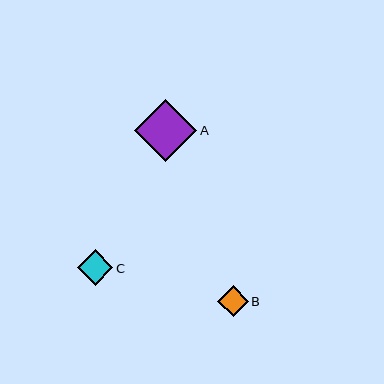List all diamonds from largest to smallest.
From largest to smallest: A, C, B.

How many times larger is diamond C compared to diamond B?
Diamond C is approximately 1.2 times the size of diamond B.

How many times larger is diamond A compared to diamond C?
Diamond A is approximately 1.7 times the size of diamond C.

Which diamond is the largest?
Diamond A is the largest with a size of approximately 62 pixels.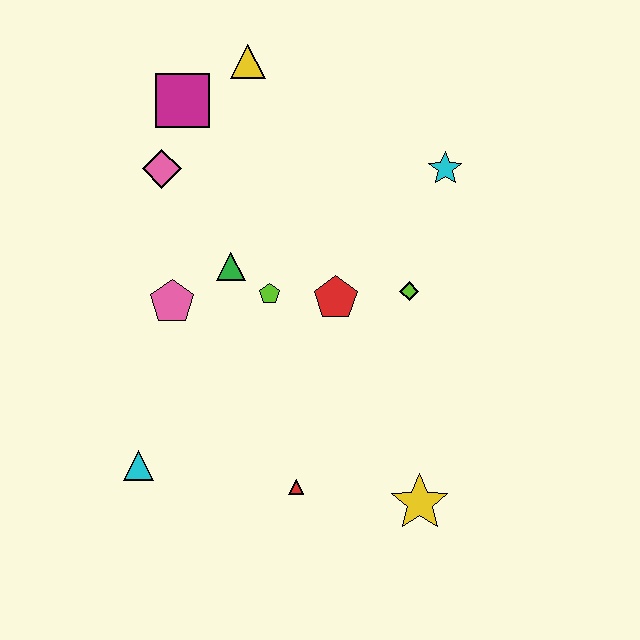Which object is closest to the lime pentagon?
The green triangle is closest to the lime pentagon.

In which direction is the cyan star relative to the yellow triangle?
The cyan star is to the right of the yellow triangle.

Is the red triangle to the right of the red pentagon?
No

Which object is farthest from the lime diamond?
The cyan triangle is farthest from the lime diamond.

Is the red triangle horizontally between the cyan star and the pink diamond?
Yes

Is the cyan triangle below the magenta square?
Yes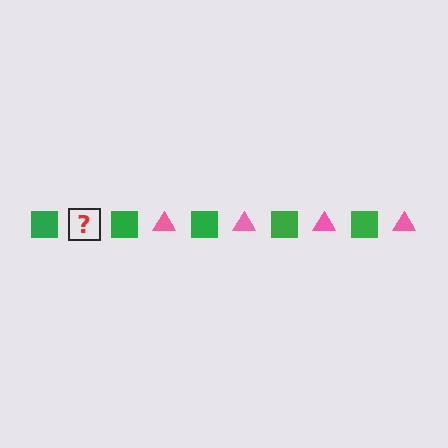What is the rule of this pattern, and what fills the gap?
The rule is that the pattern alternates between green square and pink triangle. The gap should be filled with a pink triangle.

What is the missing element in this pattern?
The missing element is a pink triangle.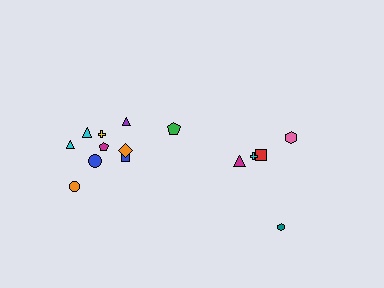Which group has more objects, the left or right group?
The left group.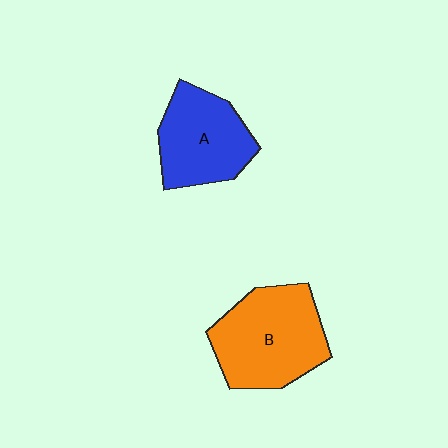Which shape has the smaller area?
Shape A (blue).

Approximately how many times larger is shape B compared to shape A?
Approximately 1.3 times.